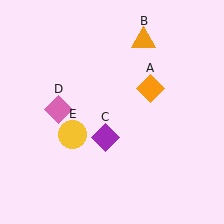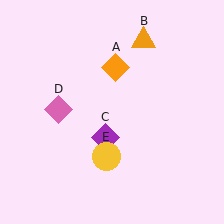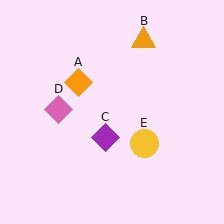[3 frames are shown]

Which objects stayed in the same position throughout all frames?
Orange triangle (object B) and purple diamond (object C) and pink diamond (object D) remained stationary.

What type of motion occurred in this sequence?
The orange diamond (object A), yellow circle (object E) rotated counterclockwise around the center of the scene.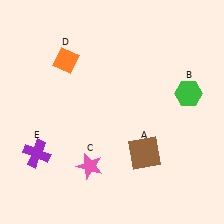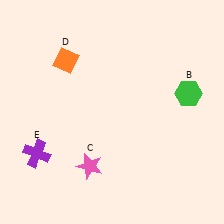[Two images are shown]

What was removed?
The brown square (A) was removed in Image 2.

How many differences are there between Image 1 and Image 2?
There is 1 difference between the two images.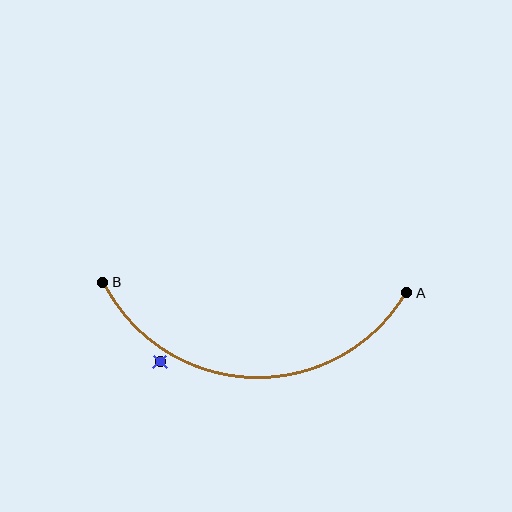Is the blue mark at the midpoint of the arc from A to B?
No — the blue mark does not lie on the arc at all. It sits slightly outside the curve.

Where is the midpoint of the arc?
The arc midpoint is the point on the curve farthest from the straight line joining A and B. It sits below that line.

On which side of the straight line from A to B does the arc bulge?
The arc bulges below the straight line connecting A and B.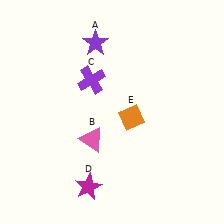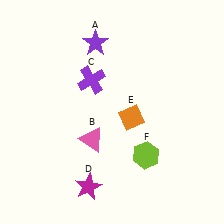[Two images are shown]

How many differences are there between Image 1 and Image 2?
There is 1 difference between the two images.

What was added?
A lime hexagon (F) was added in Image 2.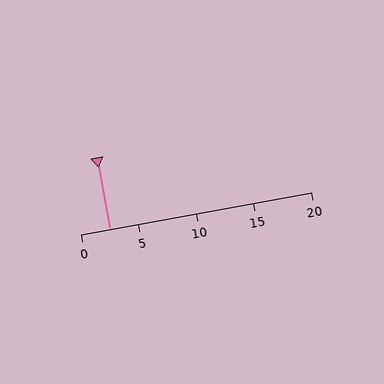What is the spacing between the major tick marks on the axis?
The major ticks are spaced 5 apart.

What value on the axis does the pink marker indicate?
The marker indicates approximately 2.5.